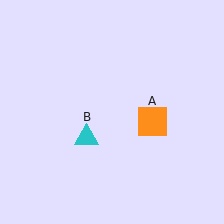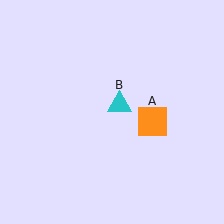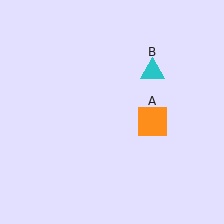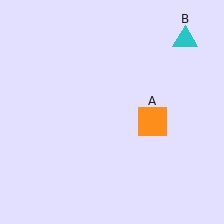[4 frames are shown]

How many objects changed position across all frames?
1 object changed position: cyan triangle (object B).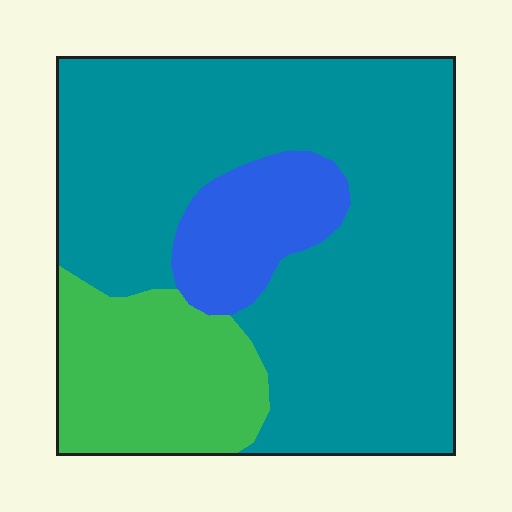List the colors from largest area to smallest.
From largest to smallest: teal, green, blue.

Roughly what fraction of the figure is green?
Green takes up about one fifth (1/5) of the figure.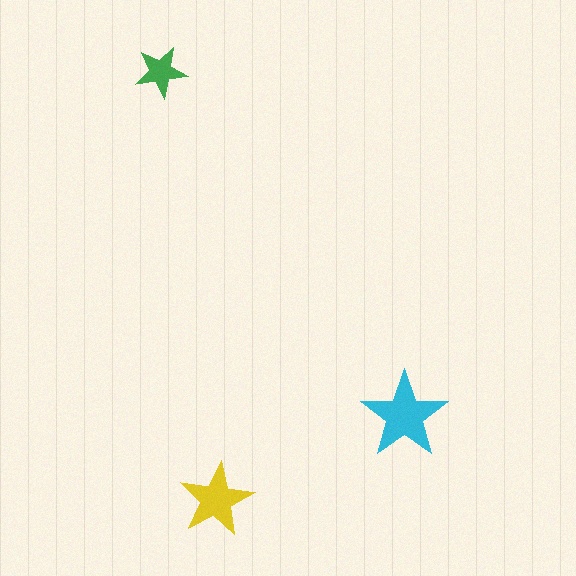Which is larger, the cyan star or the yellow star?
The cyan one.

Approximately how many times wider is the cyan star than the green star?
About 1.5 times wider.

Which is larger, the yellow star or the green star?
The yellow one.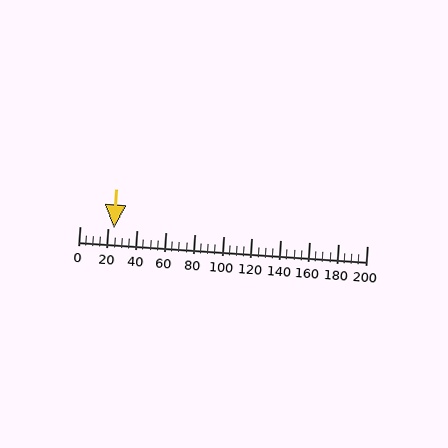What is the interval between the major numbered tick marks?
The major tick marks are spaced 20 units apart.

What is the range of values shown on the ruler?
The ruler shows values from 0 to 200.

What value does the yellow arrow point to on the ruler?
The yellow arrow points to approximately 24.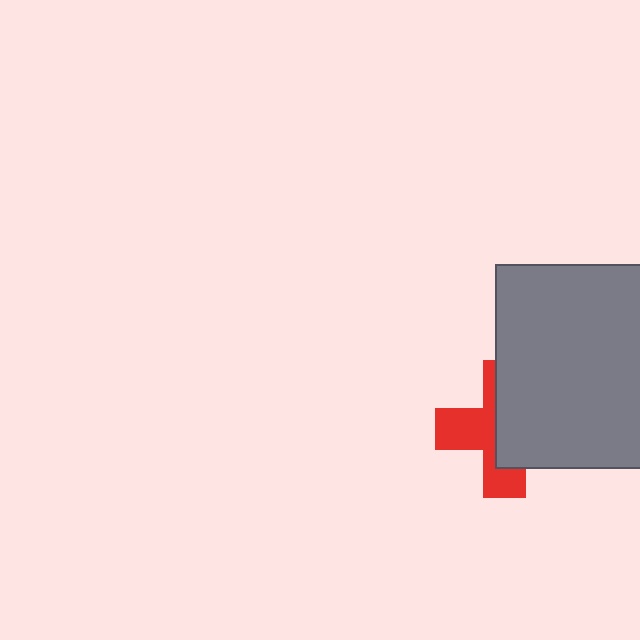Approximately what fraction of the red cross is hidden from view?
Roughly 54% of the red cross is hidden behind the gray square.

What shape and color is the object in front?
The object in front is a gray square.